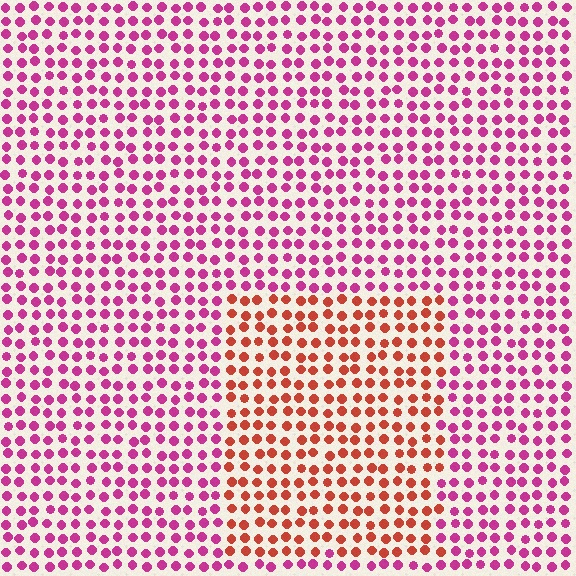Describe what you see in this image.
The image is filled with small magenta elements in a uniform arrangement. A rectangle-shaped region is visible where the elements are tinted to a slightly different hue, forming a subtle color boundary.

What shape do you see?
I see a rectangle.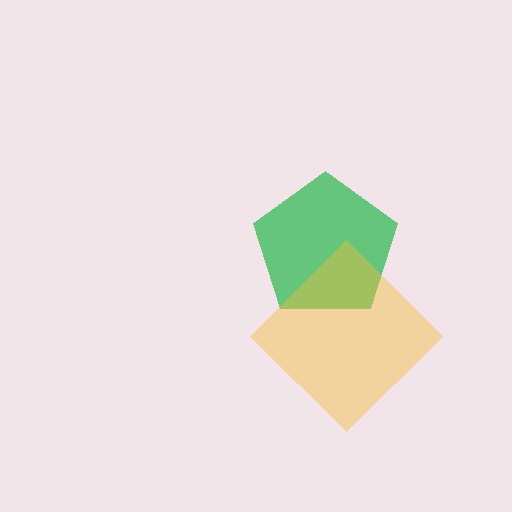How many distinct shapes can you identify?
There are 2 distinct shapes: a green pentagon, a yellow diamond.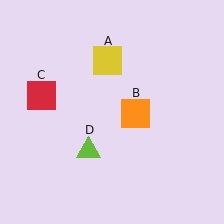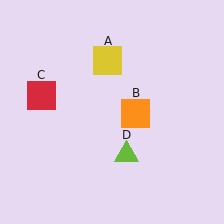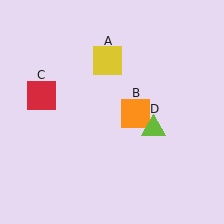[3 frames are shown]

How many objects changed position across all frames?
1 object changed position: lime triangle (object D).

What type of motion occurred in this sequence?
The lime triangle (object D) rotated counterclockwise around the center of the scene.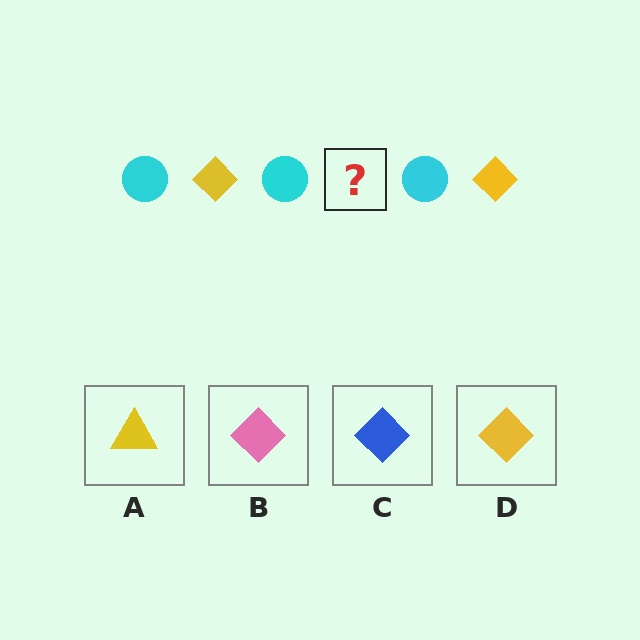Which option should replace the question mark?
Option D.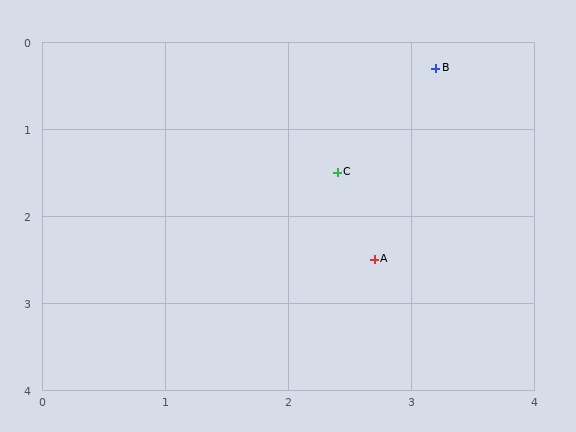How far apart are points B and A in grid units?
Points B and A are about 2.3 grid units apart.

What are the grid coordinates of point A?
Point A is at approximately (2.7, 2.5).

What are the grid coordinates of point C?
Point C is at approximately (2.4, 1.5).